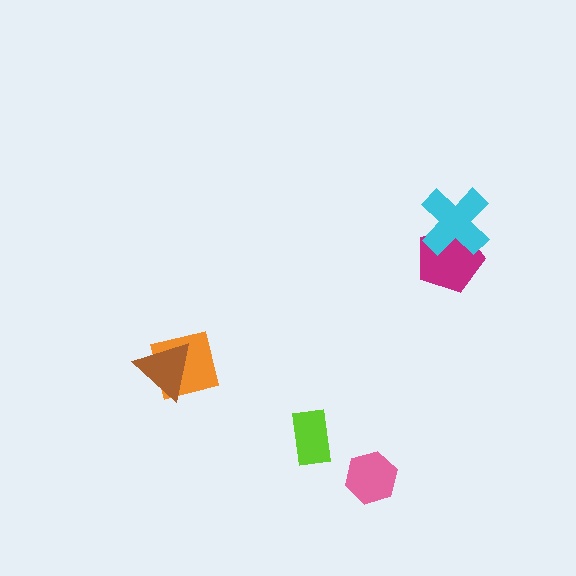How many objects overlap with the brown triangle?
1 object overlaps with the brown triangle.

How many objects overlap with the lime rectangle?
0 objects overlap with the lime rectangle.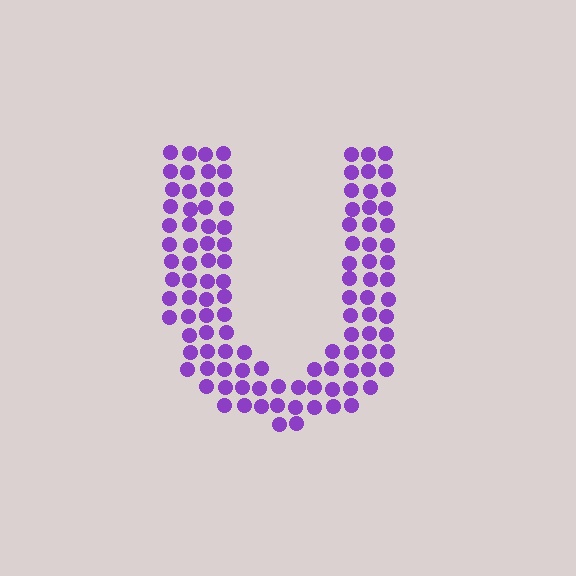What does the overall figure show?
The overall figure shows the letter U.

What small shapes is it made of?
It is made of small circles.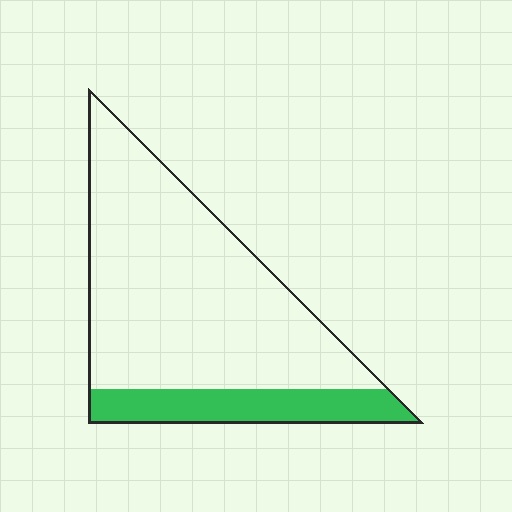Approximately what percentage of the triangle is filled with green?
Approximately 20%.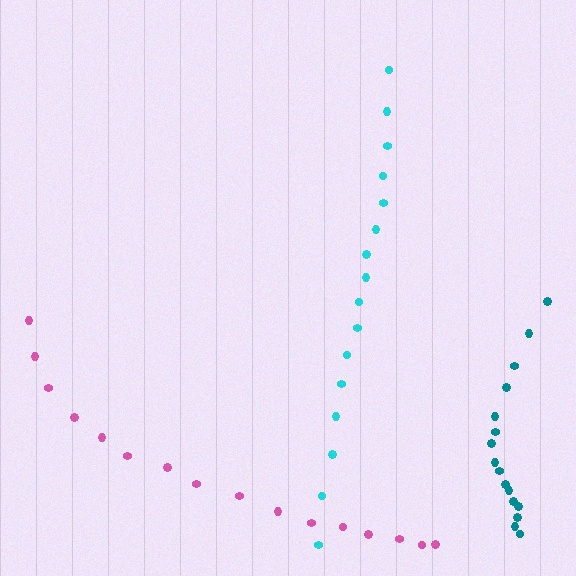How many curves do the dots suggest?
There are 3 distinct paths.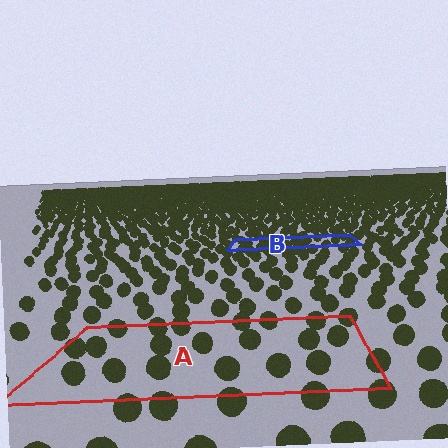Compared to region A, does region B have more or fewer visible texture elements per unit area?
Region B has more texture elements per unit area — they are packed more densely because it is farther away.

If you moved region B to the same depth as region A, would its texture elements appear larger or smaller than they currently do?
They would appear larger. At a closer depth, the same texture elements are projected at a bigger on-screen size.